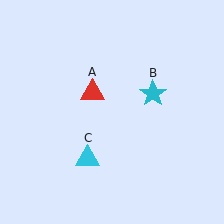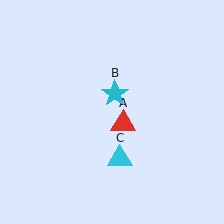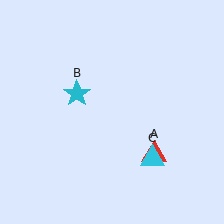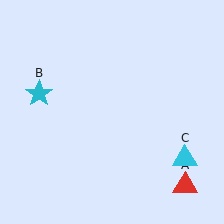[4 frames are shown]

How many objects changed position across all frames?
3 objects changed position: red triangle (object A), cyan star (object B), cyan triangle (object C).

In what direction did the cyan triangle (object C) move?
The cyan triangle (object C) moved right.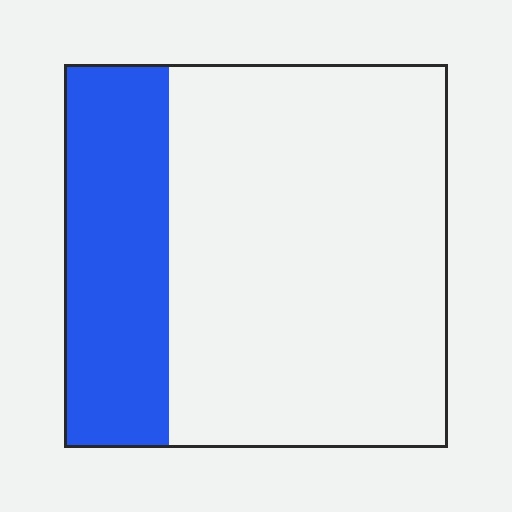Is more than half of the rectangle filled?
No.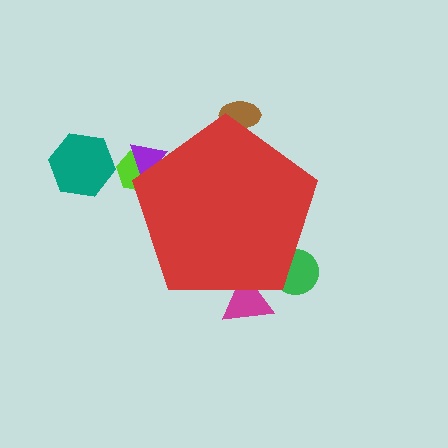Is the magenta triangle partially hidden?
Yes, the magenta triangle is partially hidden behind the red pentagon.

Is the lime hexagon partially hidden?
Yes, the lime hexagon is partially hidden behind the red pentagon.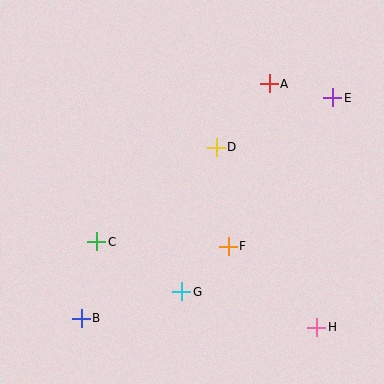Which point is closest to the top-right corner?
Point E is closest to the top-right corner.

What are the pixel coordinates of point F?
Point F is at (228, 246).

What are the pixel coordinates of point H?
Point H is at (316, 327).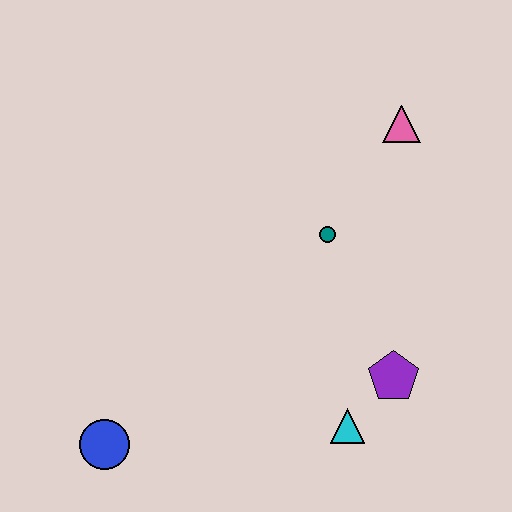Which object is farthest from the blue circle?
The pink triangle is farthest from the blue circle.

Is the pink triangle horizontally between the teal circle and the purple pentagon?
No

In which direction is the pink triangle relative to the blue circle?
The pink triangle is above the blue circle.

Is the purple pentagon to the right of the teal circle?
Yes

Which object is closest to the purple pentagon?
The cyan triangle is closest to the purple pentagon.